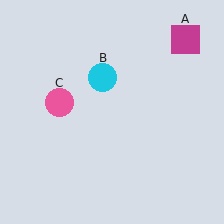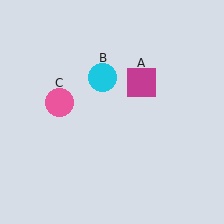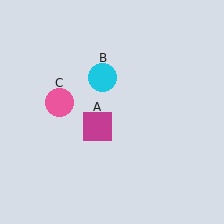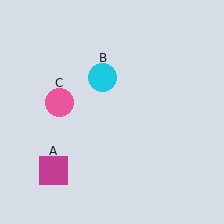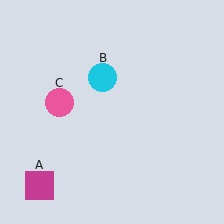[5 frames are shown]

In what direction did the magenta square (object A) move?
The magenta square (object A) moved down and to the left.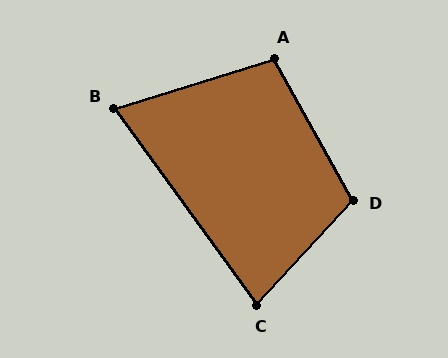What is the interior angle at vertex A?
Approximately 102 degrees (obtuse).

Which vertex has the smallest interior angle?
B, at approximately 72 degrees.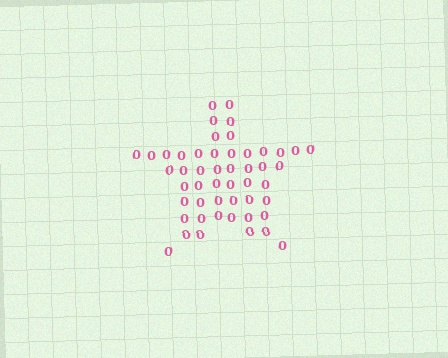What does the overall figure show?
The overall figure shows a star.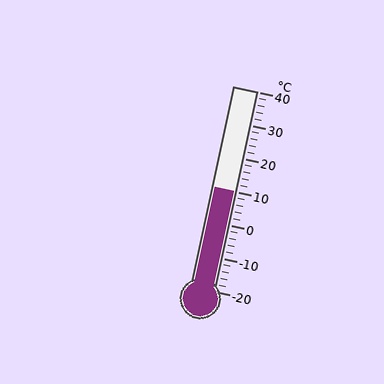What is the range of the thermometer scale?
The thermometer scale ranges from -20°C to 40°C.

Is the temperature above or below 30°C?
The temperature is below 30°C.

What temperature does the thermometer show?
The thermometer shows approximately 10°C.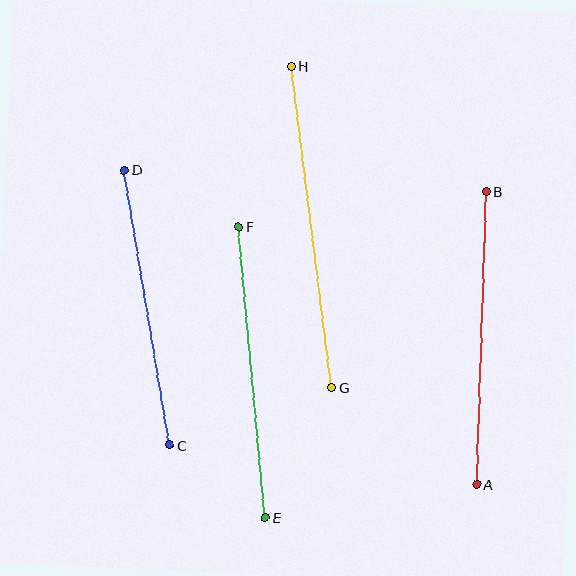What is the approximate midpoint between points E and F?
The midpoint is at approximately (252, 372) pixels.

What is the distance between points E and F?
The distance is approximately 292 pixels.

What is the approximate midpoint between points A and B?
The midpoint is at approximately (481, 338) pixels.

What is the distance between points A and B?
The distance is approximately 293 pixels.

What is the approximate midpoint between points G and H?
The midpoint is at approximately (312, 227) pixels.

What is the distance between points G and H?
The distance is approximately 324 pixels.